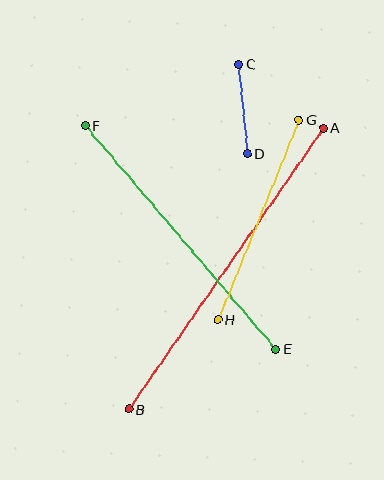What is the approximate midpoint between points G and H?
The midpoint is at approximately (258, 220) pixels.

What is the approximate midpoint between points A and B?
The midpoint is at approximately (226, 269) pixels.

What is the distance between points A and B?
The distance is approximately 342 pixels.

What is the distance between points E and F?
The distance is approximately 294 pixels.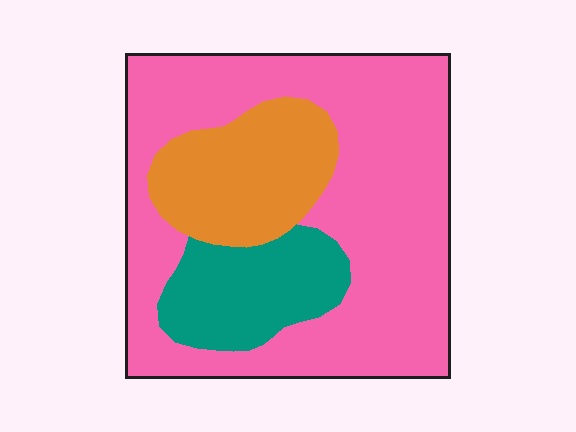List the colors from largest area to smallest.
From largest to smallest: pink, orange, teal.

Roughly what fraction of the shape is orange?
Orange covers around 20% of the shape.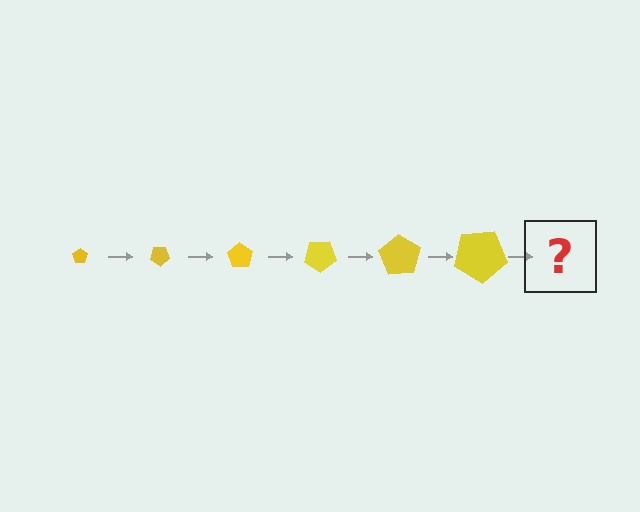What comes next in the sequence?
The next element should be a pentagon, larger than the previous one and rotated 210 degrees from the start.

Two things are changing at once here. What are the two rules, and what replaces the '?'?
The two rules are that the pentagon grows larger each step and it rotates 35 degrees each step. The '?' should be a pentagon, larger than the previous one and rotated 210 degrees from the start.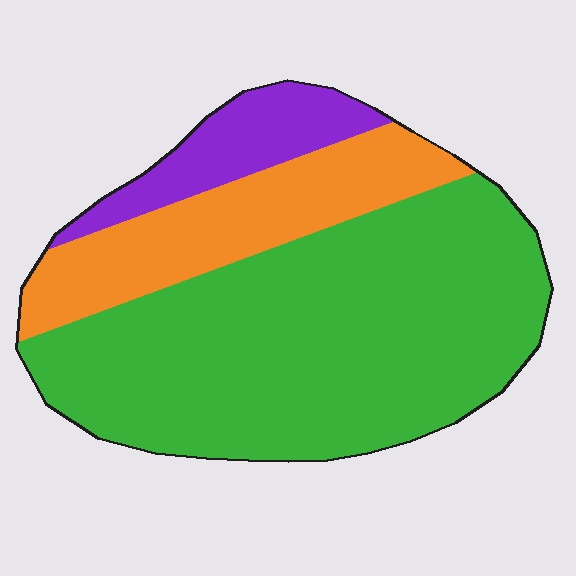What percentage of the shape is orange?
Orange takes up between a sixth and a third of the shape.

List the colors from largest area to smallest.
From largest to smallest: green, orange, purple.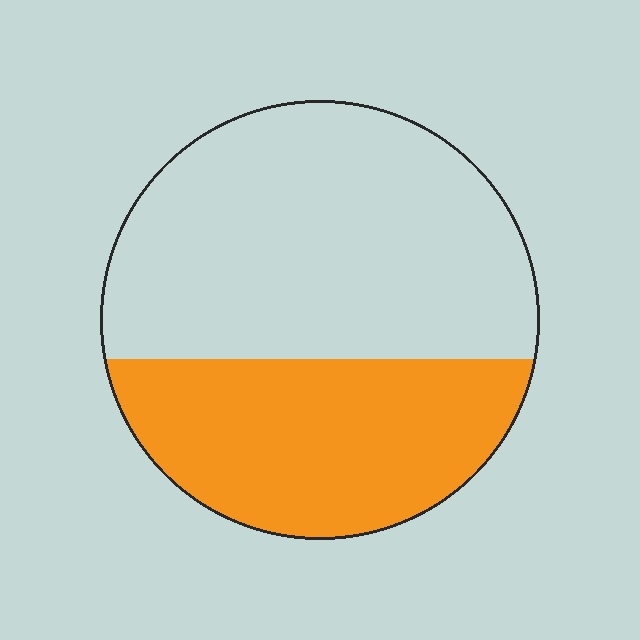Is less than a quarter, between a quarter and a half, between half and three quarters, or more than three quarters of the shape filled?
Between a quarter and a half.